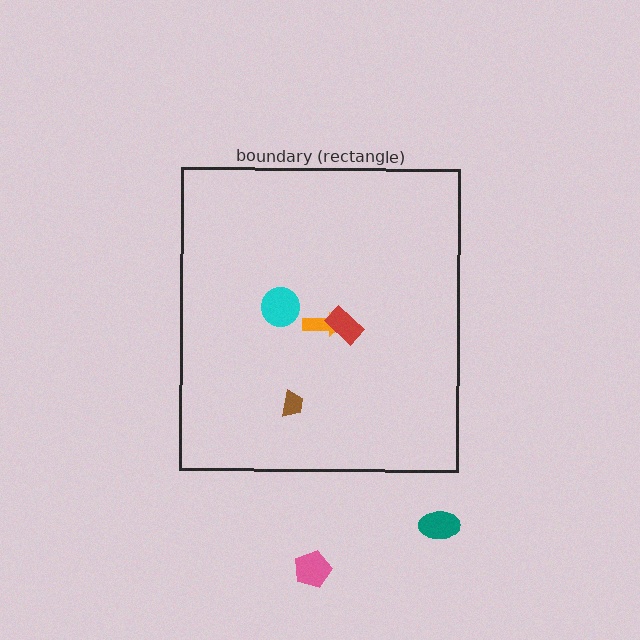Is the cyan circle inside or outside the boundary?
Inside.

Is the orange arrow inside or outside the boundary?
Inside.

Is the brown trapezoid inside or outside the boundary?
Inside.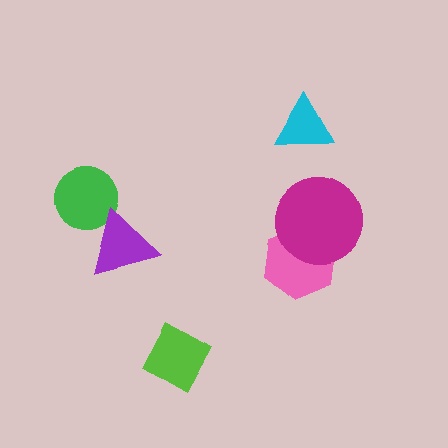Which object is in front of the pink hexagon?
The magenta circle is in front of the pink hexagon.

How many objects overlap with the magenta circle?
1 object overlaps with the magenta circle.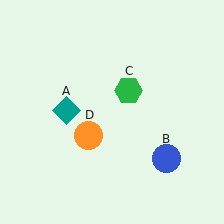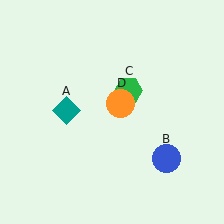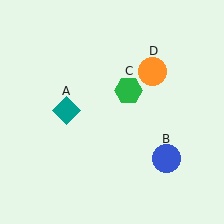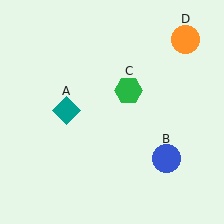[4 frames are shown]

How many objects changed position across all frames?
1 object changed position: orange circle (object D).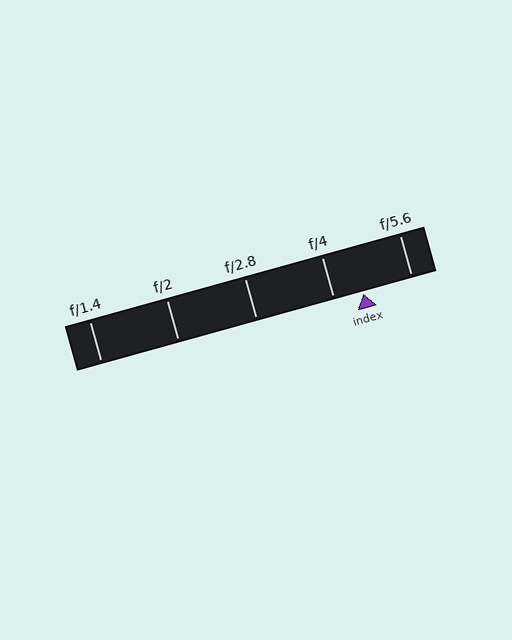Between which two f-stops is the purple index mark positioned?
The index mark is between f/4 and f/5.6.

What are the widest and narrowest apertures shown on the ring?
The widest aperture shown is f/1.4 and the narrowest is f/5.6.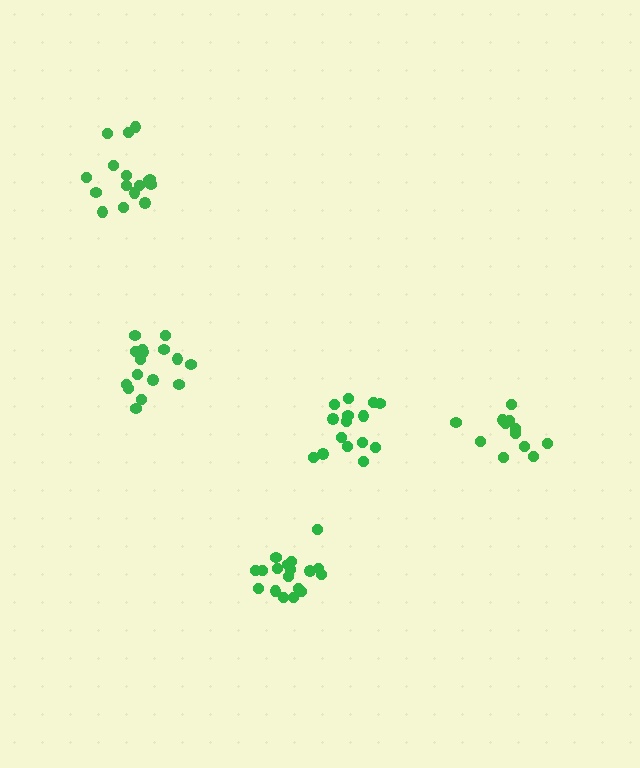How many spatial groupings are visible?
There are 5 spatial groupings.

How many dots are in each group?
Group 1: 12 dots, Group 2: 16 dots, Group 3: 15 dots, Group 4: 18 dots, Group 5: 16 dots (77 total).